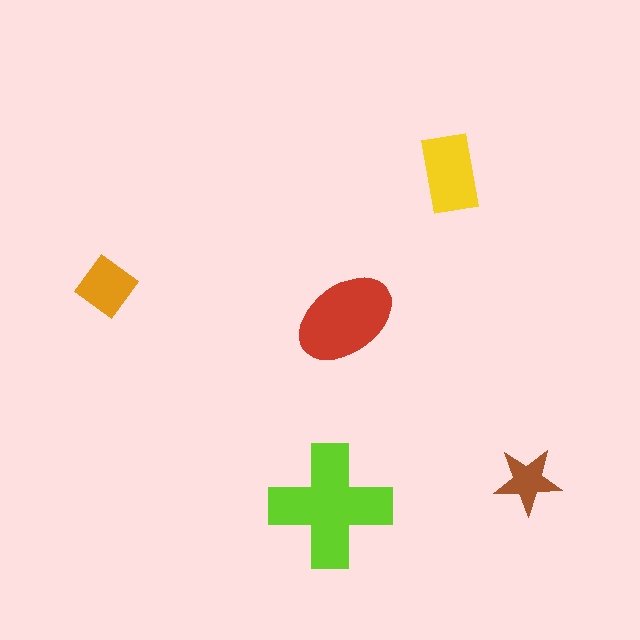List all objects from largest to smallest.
The lime cross, the red ellipse, the yellow rectangle, the orange diamond, the brown star.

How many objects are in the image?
There are 5 objects in the image.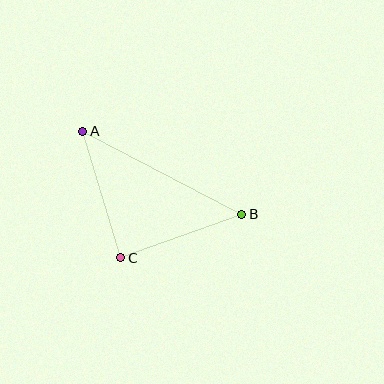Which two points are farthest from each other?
Points A and B are farthest from each other.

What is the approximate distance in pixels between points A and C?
The distance between A and C is approximately 132 pixels.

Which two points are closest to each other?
Points B and C are closest to each other.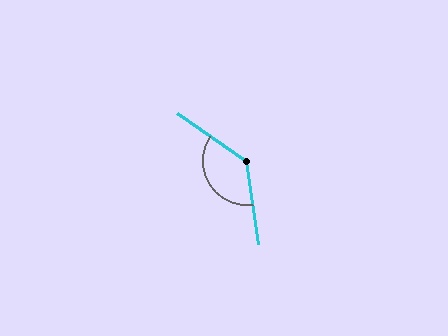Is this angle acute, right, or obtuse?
It is obtuse.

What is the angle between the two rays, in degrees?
Approximately 132 degrees.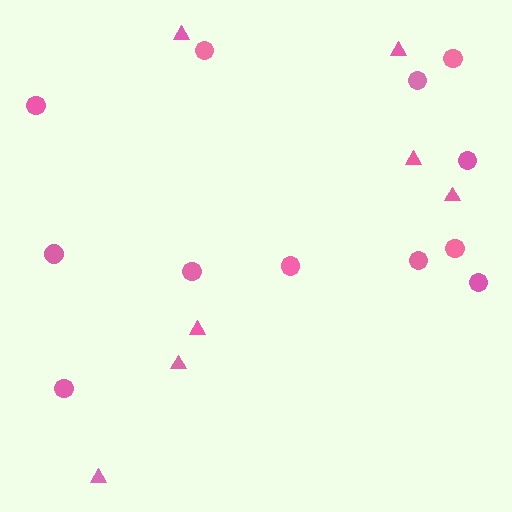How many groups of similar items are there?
There are 2 groups: one group of circles (12) and one group of triangles (7).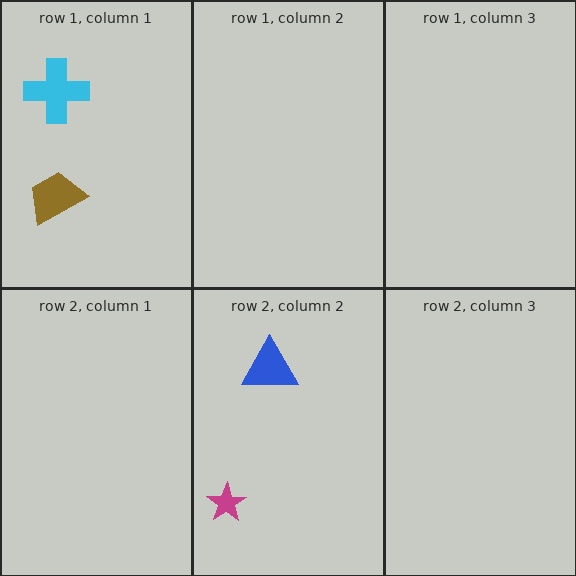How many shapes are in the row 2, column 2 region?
2.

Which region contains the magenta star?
The row 2, column 2 region.